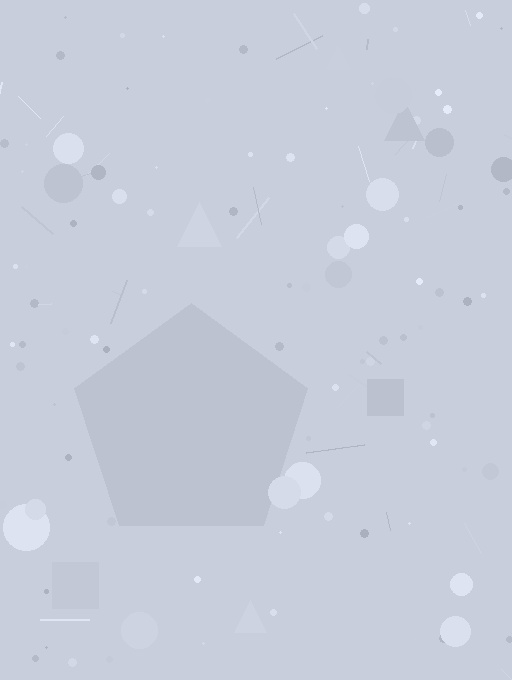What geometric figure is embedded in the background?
A pentagon is embedded in the background.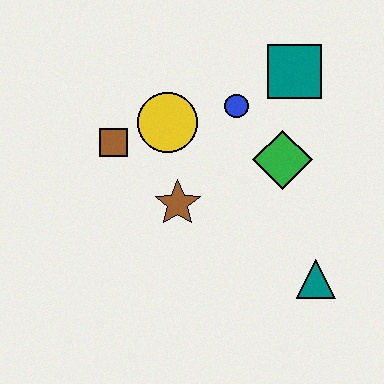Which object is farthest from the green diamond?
The brown square is farthest from the green diamond.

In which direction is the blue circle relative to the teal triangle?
The blue circle is above the teal triangle.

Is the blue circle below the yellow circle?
No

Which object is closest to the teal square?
The blue circle is closest to the teal square.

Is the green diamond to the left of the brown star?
No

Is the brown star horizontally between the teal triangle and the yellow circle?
Yes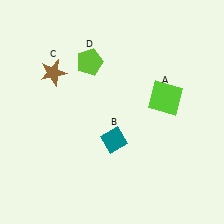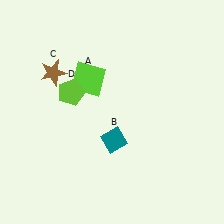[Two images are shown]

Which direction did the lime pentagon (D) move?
The lime pentagon (D) moved down.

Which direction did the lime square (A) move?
The lime square (A) moved left.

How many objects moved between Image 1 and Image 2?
2 objects moved between the two images.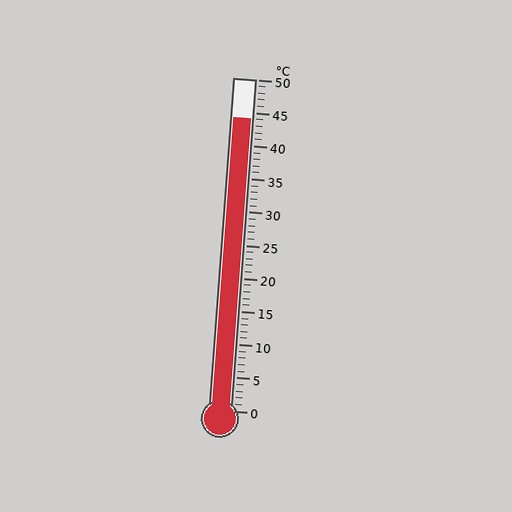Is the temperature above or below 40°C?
The temperature is above 40°C.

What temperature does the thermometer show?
The thermometer shows approximately 44°C.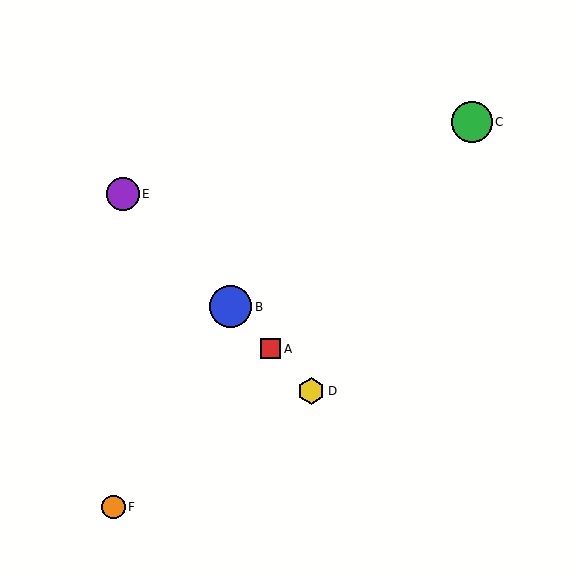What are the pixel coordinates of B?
Object B is at (230, 307).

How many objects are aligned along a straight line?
4 objects (A, B, D, E) are aligned along a straight line.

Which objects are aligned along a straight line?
Objects A, B, D, E are aligned along a straight line.